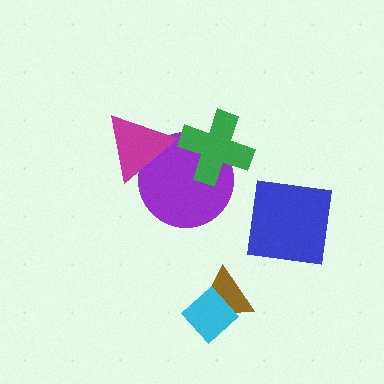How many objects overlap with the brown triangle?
1 object overlaps with the brown triangle.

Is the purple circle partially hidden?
Yes, it is partially covered by another shape.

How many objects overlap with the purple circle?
2 objects overlap with the purple circle.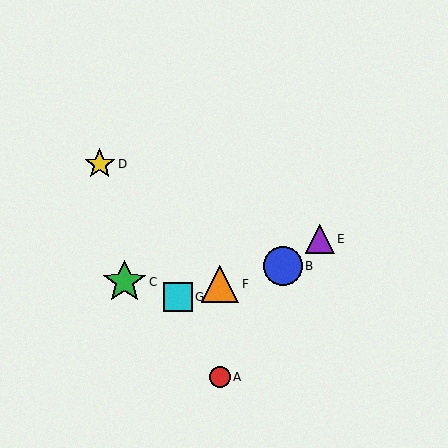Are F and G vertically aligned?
No, F is at x≈220 and G is at x≈178.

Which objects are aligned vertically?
Objects A, F are aligned vertically.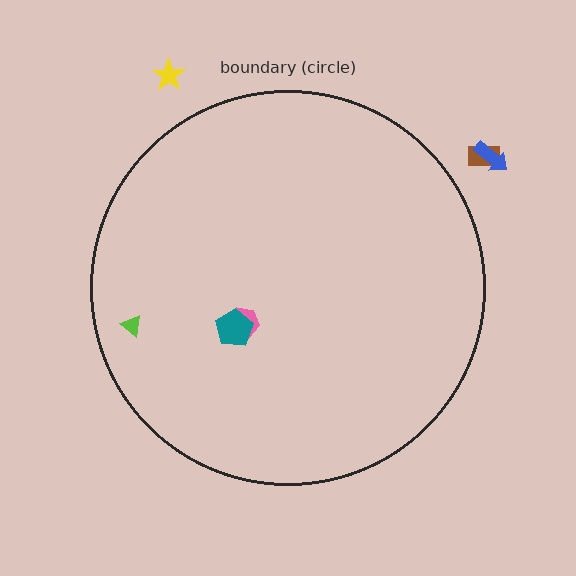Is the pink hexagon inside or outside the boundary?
Inside.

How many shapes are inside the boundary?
3 inside, 3 outside.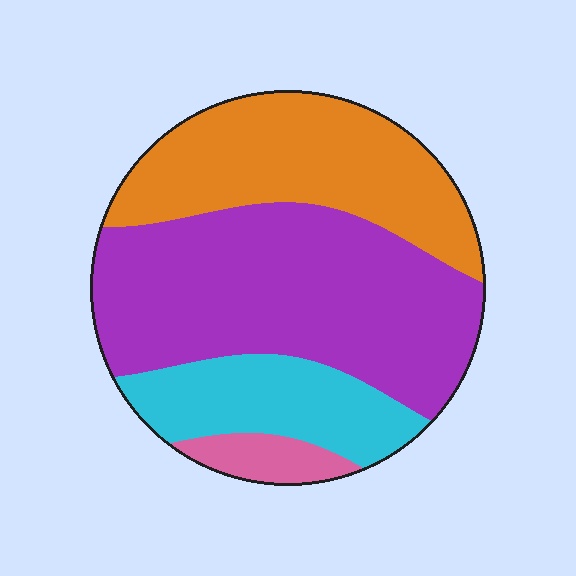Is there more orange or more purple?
Purple.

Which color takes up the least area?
Pink, at roughly 5%.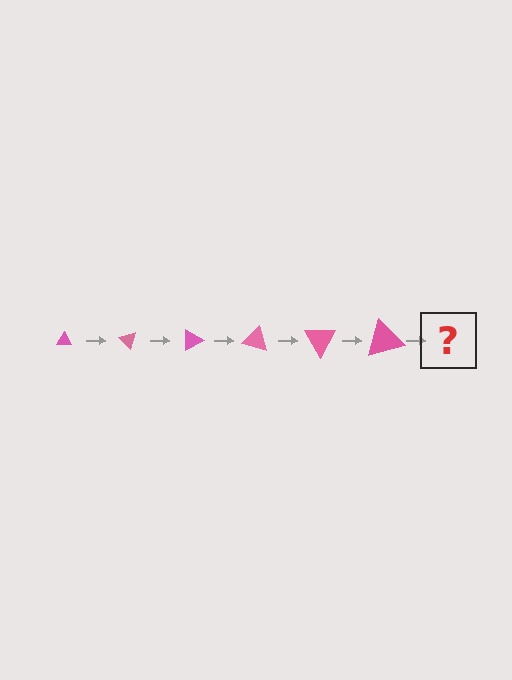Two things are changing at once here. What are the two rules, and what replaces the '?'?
The two rules are that the triangle grows larger each step and it rotates 45 degrees each step. The '?' should be a triangle, larger than the previous one and rotated 270 degrees from the start.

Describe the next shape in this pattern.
It should be a triangle, larger than the previous one and rotated 270 degrees from the start.